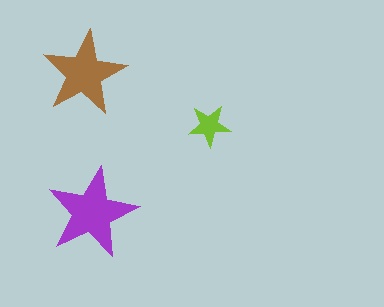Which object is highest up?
The brown star is topmost.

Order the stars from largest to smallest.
the purple one, the brown one, the lime one.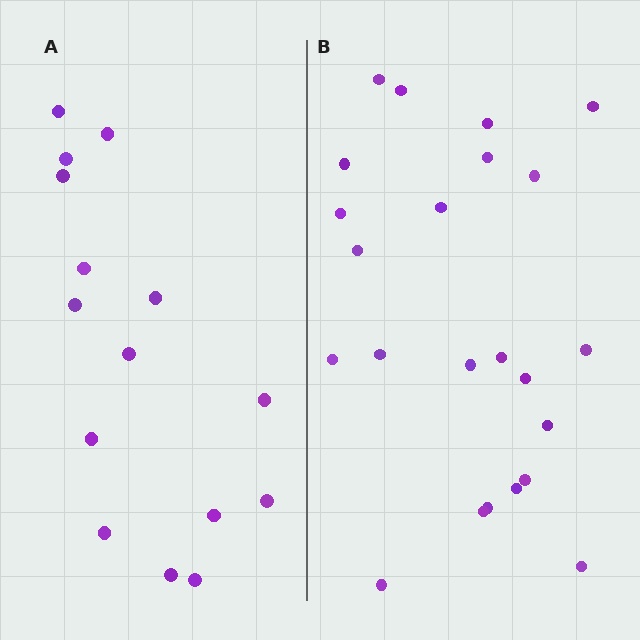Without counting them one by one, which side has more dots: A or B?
Region B (the right region) has more dots.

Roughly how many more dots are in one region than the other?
Region B has roughly 8 or so more dots than region A.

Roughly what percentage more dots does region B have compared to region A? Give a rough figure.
About 55% more.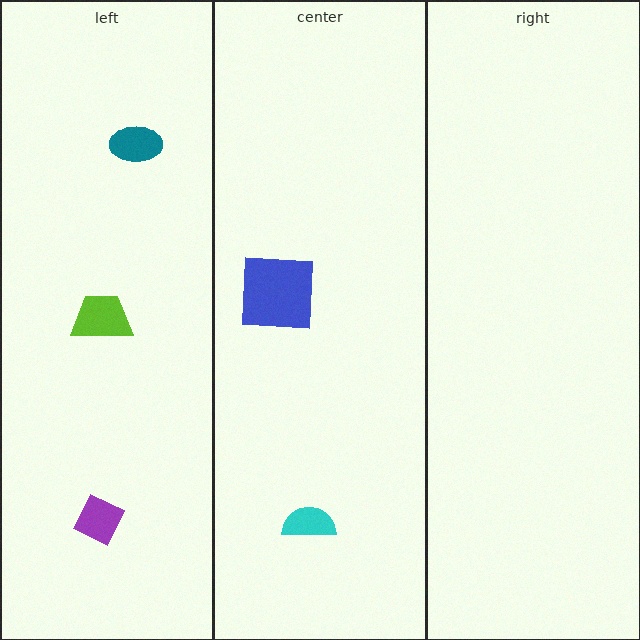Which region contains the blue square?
The center region.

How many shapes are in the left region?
3.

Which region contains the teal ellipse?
The left region.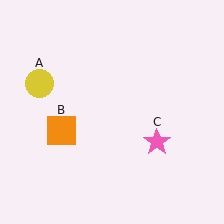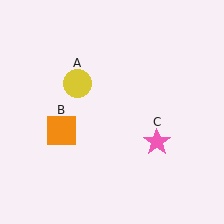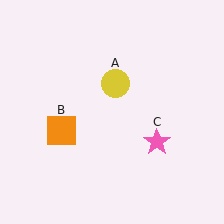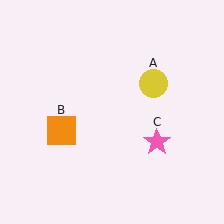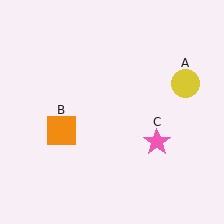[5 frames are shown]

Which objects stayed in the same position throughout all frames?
Orange square (object B) and pink star (object C) remained stationary.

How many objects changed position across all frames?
1 object changed position: yellow circle (object A).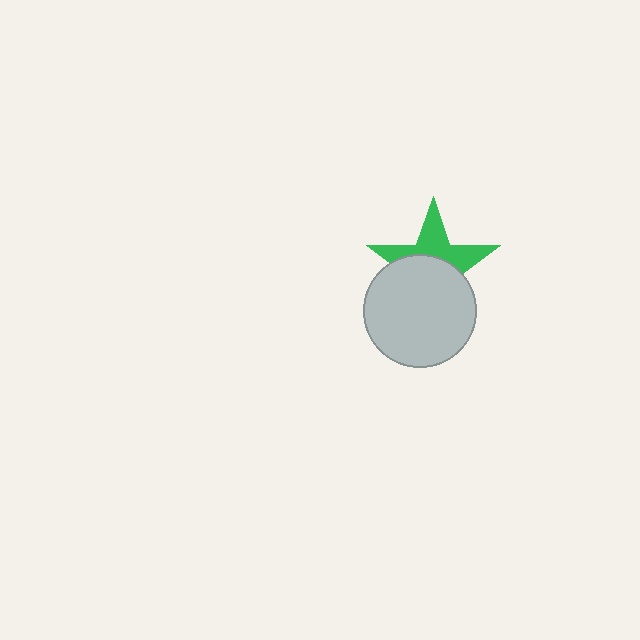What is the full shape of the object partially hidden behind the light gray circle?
The partially hidden object is a green star.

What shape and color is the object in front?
The object in front is a light gray circle.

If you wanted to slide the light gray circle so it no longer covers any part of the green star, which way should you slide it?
Slide it down — that is the most direct way to separate the two shapes.